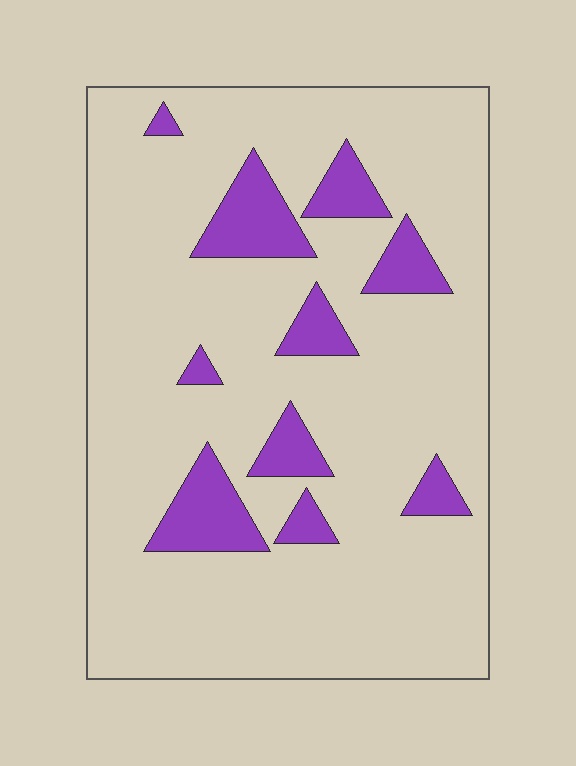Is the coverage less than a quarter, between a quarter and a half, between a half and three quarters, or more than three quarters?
Less than a quarter.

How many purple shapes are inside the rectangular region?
10.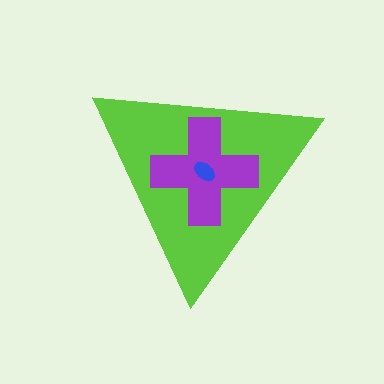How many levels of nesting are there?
3.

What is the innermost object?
The blue ellipse.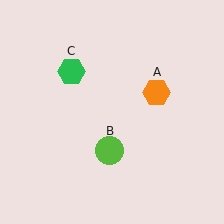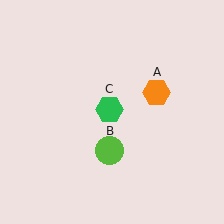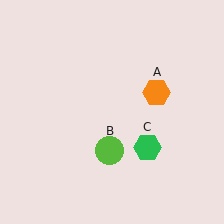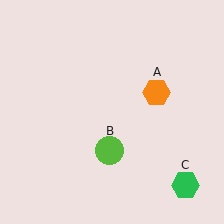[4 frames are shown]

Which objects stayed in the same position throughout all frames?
Orange hexagon (object A) and lime circle (object B) remained stationary.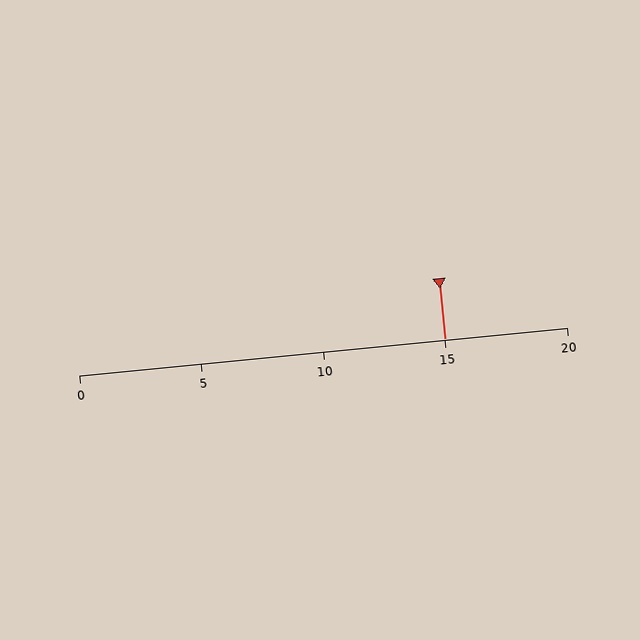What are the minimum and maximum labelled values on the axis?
The axis runs from 0 to 20.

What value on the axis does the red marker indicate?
The marker indicates approximately 15.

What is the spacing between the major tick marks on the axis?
The major ticks are spaced 5 apart.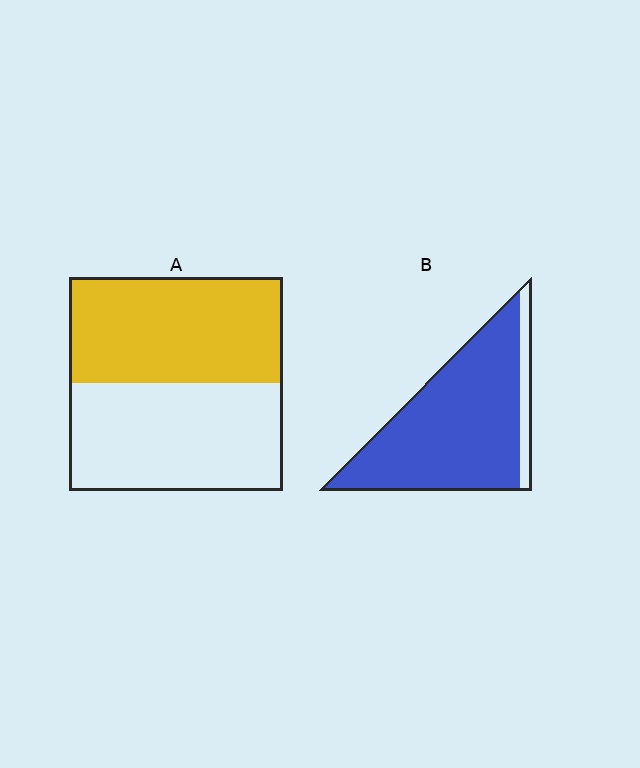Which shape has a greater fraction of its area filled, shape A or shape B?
Shape B.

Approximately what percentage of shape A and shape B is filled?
A is approximately 50% and B is approximately 90%.